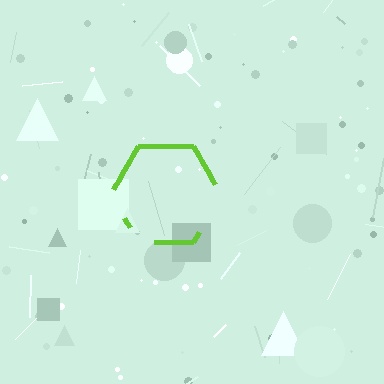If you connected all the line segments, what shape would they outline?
They would outline a hexagon.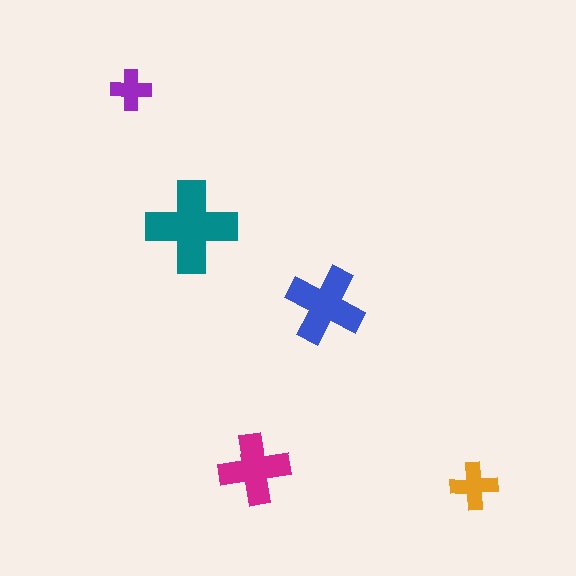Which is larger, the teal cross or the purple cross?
The teal one.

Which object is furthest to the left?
The purple cross is leftmost.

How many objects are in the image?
There are 5 objects in the image.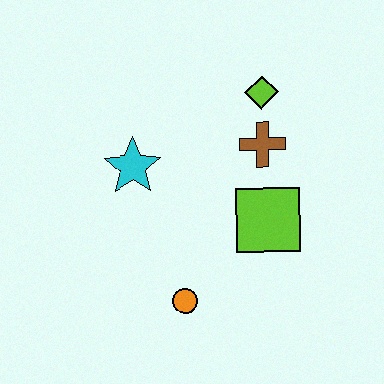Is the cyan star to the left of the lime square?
Yes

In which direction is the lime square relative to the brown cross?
The lime square is below the brown cross.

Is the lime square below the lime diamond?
Yes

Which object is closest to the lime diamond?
The brown cross is closest to the lime diamond.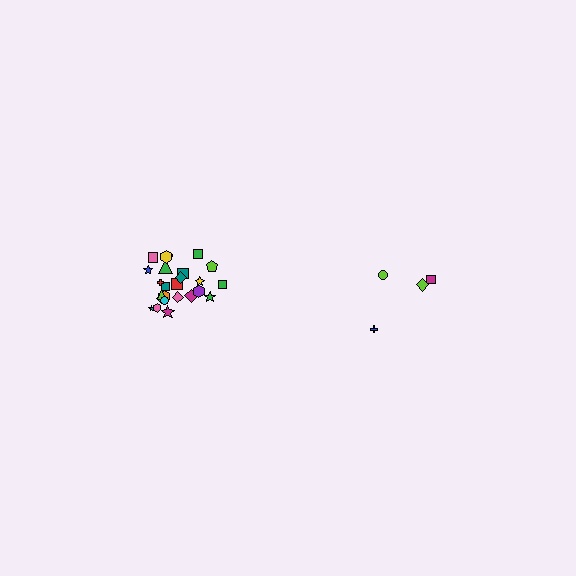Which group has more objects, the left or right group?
The left group.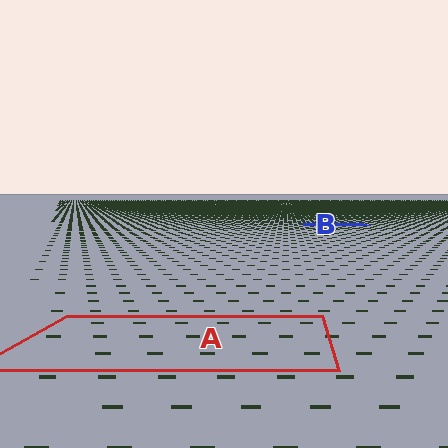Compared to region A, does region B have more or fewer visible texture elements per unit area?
Region B has more texture elements per unit area — they are packed more densely because it is farther away.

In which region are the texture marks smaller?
The texture marks are smaller in region B, because it is farther away.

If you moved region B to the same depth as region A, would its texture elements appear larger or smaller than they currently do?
They would appear larger. At a closer depth, the same texture elements are projected at a bigger on-screen size.